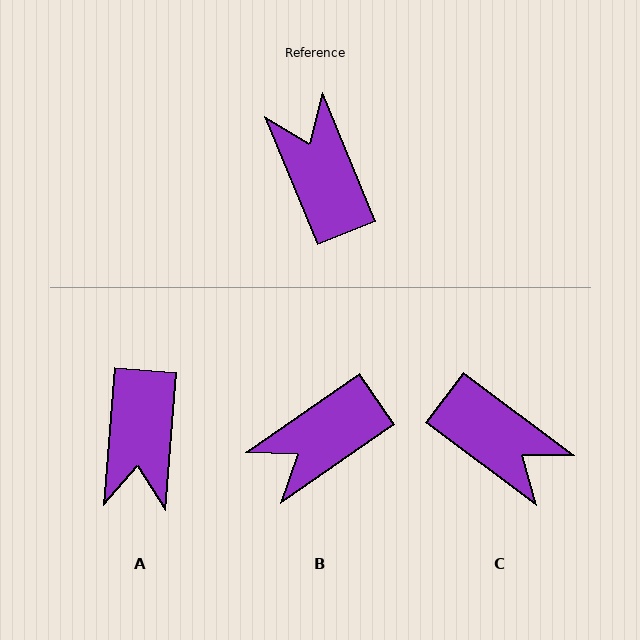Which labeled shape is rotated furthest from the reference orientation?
A, about 153 degrees away.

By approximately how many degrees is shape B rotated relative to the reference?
Approximately 103 degrees counter-clockwise.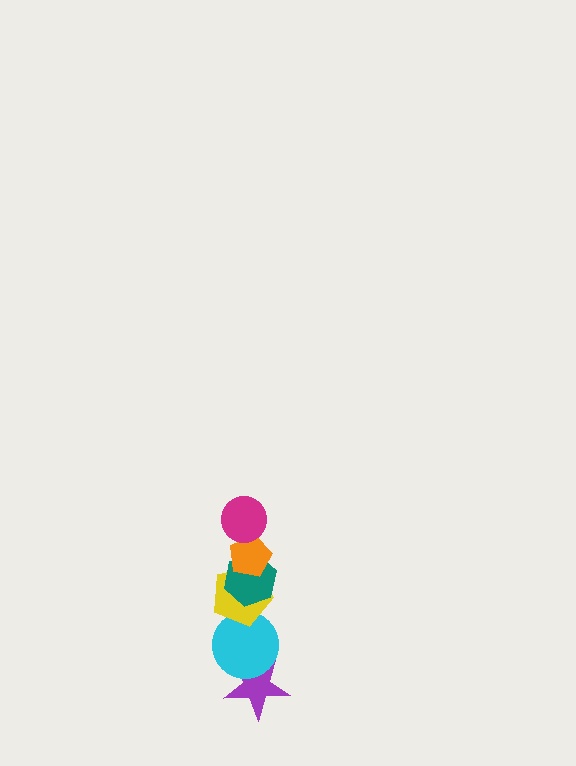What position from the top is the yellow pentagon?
The yellow pentagon is 4th from the top.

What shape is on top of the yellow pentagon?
The teal hexagon is on top of the yellow pentagon.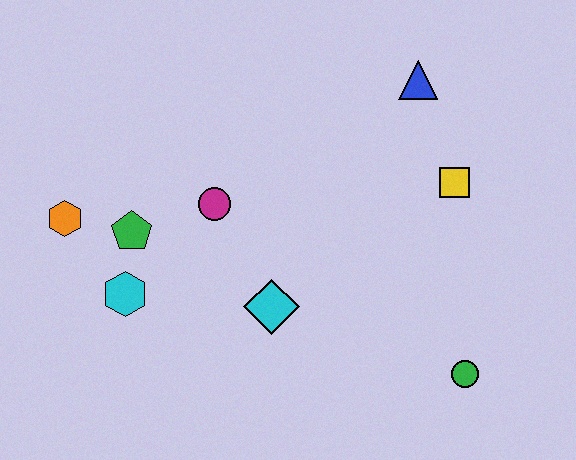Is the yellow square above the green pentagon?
Yes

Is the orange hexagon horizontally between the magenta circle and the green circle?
No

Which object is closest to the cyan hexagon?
The green pentagon is closest to the cyan hexagon.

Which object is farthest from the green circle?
The orange hexagon is farthest from the green circle.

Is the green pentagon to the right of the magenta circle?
No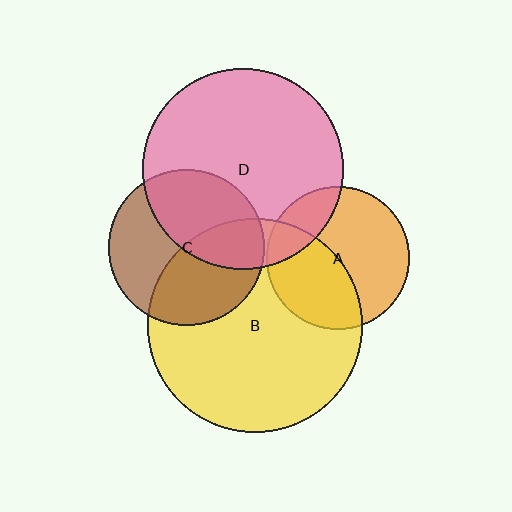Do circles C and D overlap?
Yes.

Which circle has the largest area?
Circle B (yellow).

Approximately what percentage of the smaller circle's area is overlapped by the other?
Approximately 45%.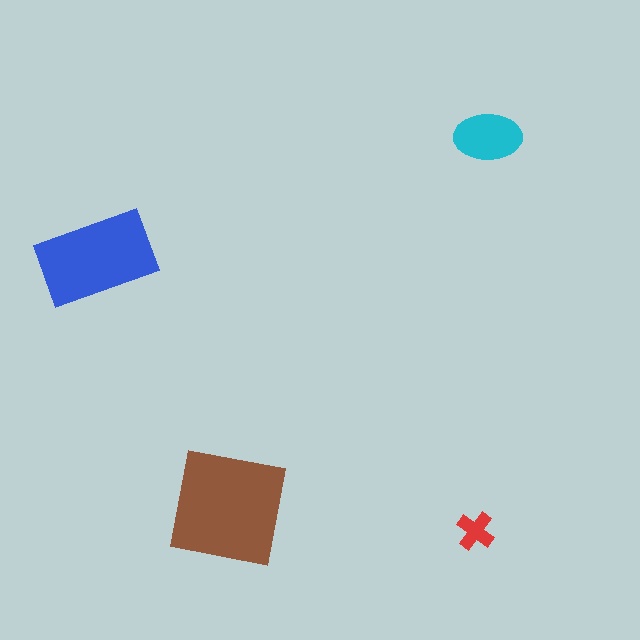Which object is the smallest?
The red cross.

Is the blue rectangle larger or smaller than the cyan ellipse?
Larger.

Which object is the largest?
The brown square.